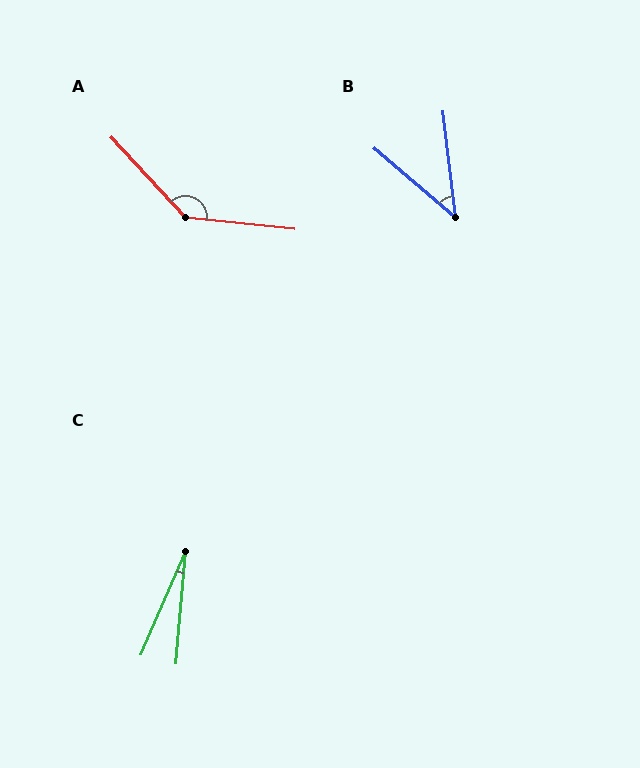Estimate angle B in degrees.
Approximately 43 degrees.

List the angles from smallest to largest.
C (19°), B (43°), A (138°).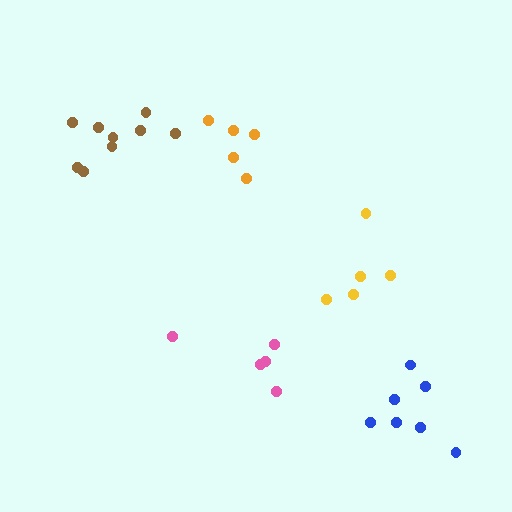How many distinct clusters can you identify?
There are 5 distinct clusters.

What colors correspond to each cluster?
The clusters are colored: orange, pink, yellow, blue, brown.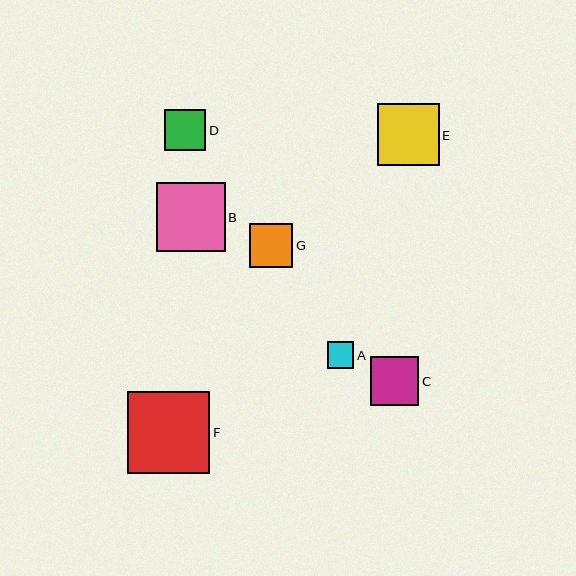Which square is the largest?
Square F is the largest with a size of approximately 82 pixels.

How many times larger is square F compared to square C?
Square F is approximately 1.7 times the size of square C.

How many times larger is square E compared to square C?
Square E is approximately 1.3 times the size of square C.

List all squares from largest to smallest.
From largest to smallest: F, B, E, C, G, D, A.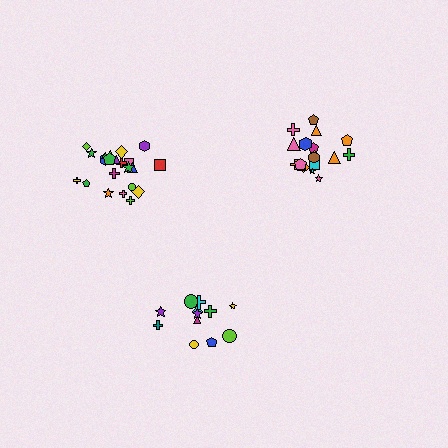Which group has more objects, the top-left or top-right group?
The top-left group.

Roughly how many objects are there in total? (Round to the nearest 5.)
Roughly 50 objects in total.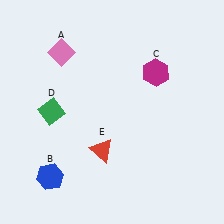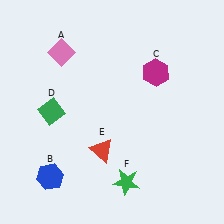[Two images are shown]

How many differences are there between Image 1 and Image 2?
There is 1 difference between the two images.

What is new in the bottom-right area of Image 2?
A green star (F) was added in the bottom-right area of Image 2.